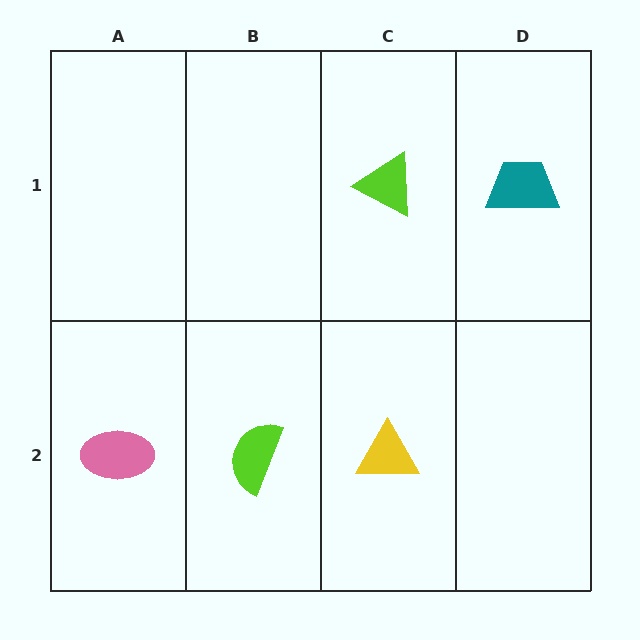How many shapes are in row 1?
2 shapes.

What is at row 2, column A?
A pink ellipse.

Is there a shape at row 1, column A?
No, that cell is empty.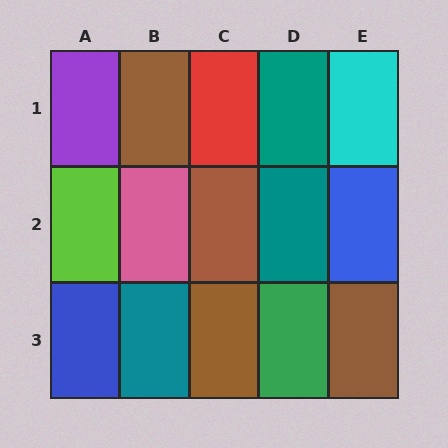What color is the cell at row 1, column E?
Cyan.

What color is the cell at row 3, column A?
Blue.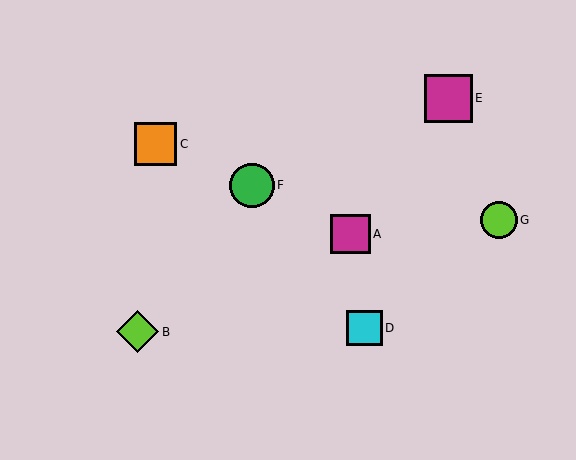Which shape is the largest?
The magenta square (labeled E) is the largest.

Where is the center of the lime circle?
The center of the lime circle is at (499, 220).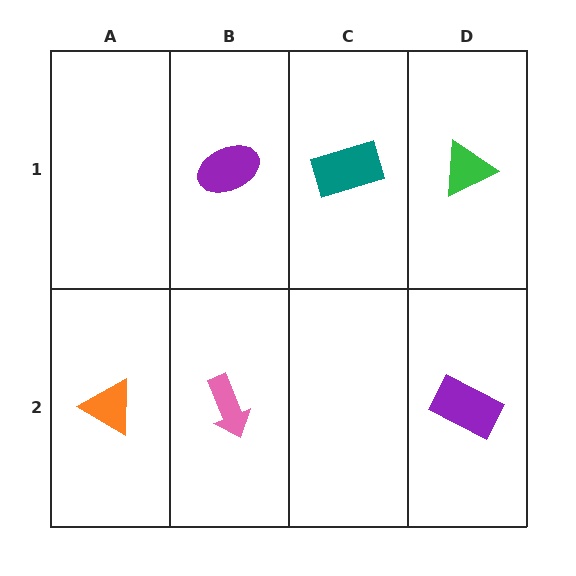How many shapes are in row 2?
3 shapes.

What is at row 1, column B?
A purple ellipse.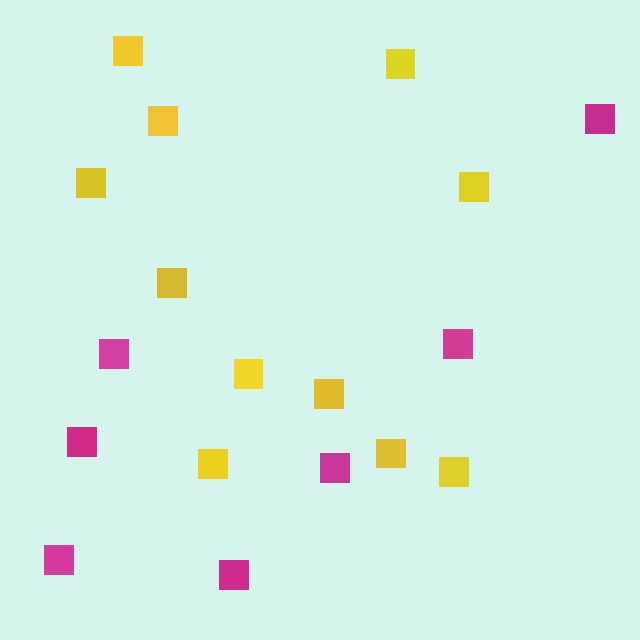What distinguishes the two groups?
There are 2 groups: one group of magenta squares (7) and one group of yellow squares (11).